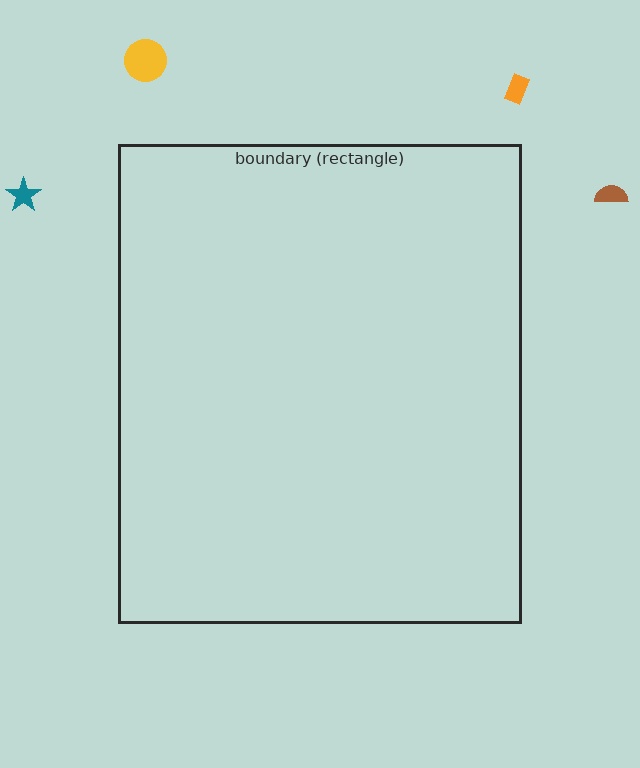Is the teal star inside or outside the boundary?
Outside.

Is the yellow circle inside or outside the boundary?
Outside.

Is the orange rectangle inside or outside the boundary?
Outside.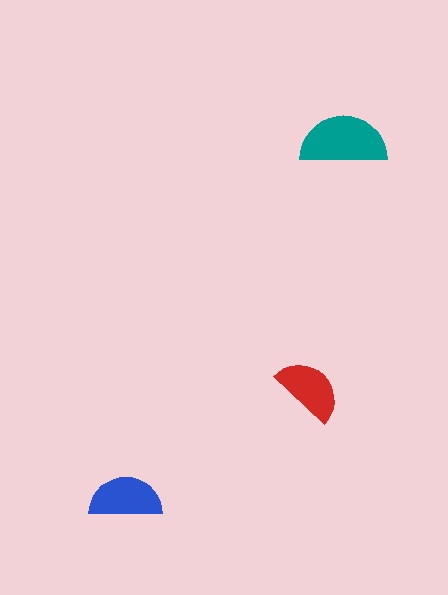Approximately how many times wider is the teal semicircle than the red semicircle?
About 1.5 times wider.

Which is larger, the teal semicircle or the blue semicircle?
The teal one.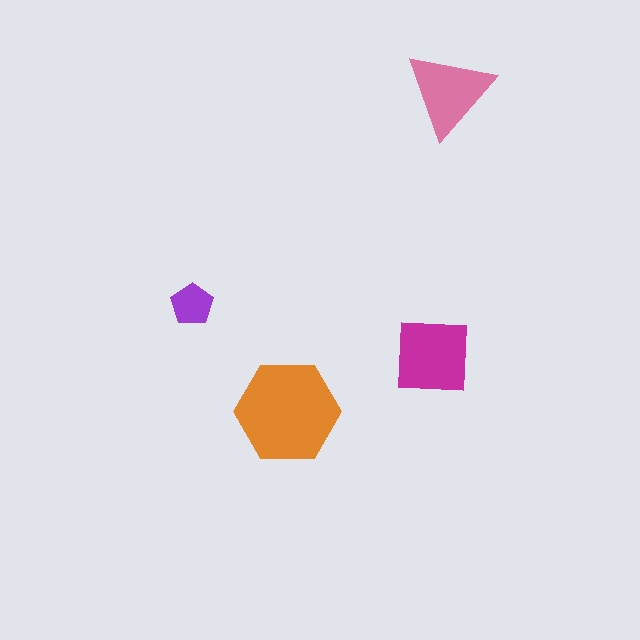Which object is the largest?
The orange hexagon.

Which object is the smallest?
The purple pentagon.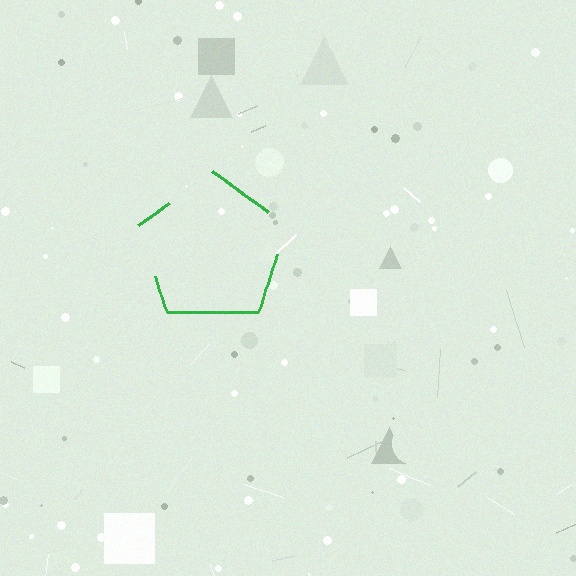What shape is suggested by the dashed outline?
The dashed outline suggests a pentagon.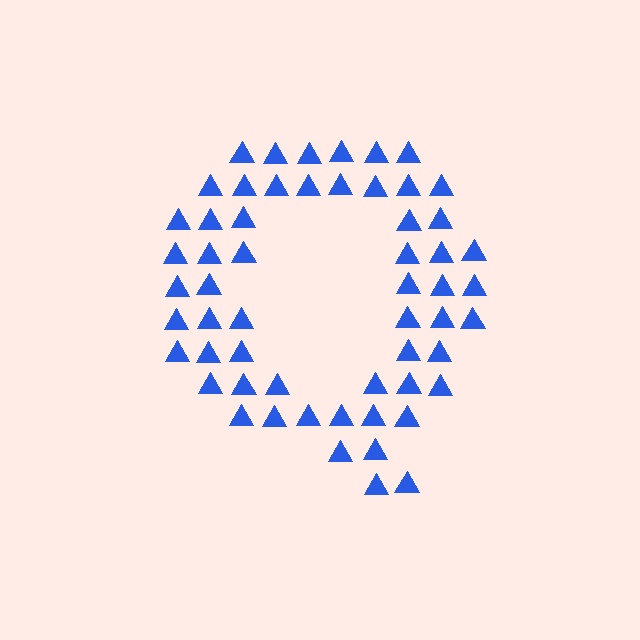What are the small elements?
The small elements are triangles.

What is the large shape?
The large shape is the letter Q.